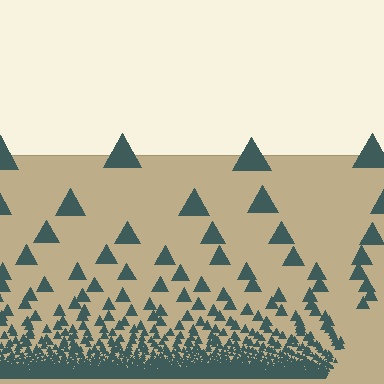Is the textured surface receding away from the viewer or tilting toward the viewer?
The surface appears to tilt toward the viewer. Texture elements get larger and sparser toward the top.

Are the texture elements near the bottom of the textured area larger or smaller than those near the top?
Smaller. The gradient is inverted — elements near the bottom are smaller and denser.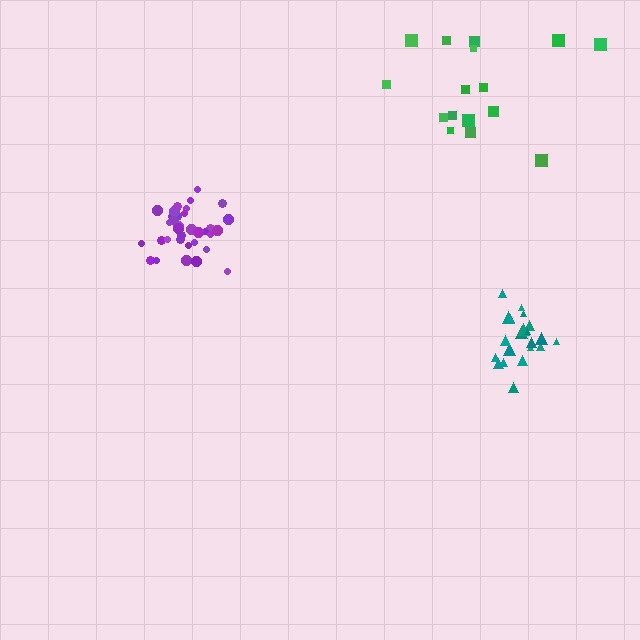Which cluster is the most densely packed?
Purple.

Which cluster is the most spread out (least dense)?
Green.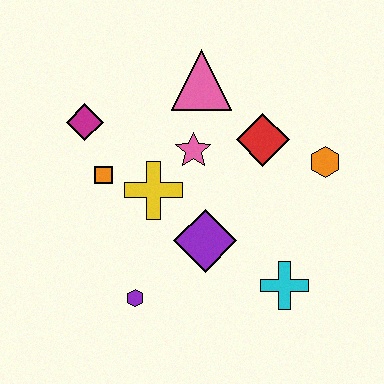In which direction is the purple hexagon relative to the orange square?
The purple hexagon is below the orange square.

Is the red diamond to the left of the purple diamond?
No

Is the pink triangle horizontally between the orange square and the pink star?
No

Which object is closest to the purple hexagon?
The purple diamond is closest to the purple hexagon.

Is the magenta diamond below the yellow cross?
No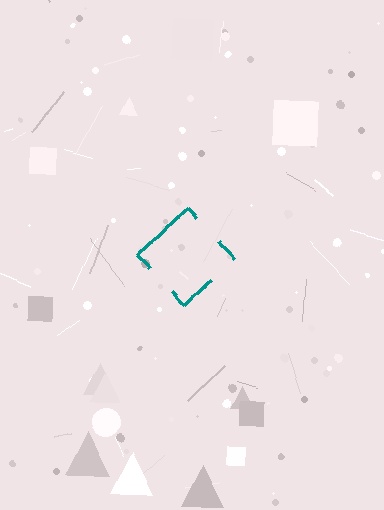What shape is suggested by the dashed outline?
The dashed outline suggests a diamond.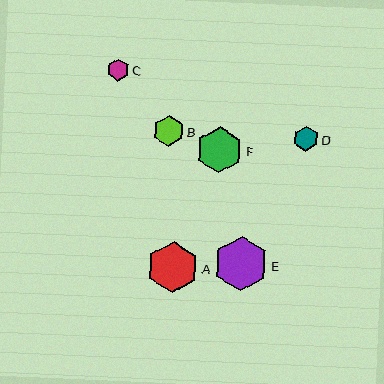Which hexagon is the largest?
Hexagon E is the largest with a size of approximately 55 pixels.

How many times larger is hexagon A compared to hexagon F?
Hexagon A is approximately 1.1 times the size of hexagon F.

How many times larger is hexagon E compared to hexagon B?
Hexagon E is approximately 1.8 times the size of hexagon B.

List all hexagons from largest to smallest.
From largest to smallest: E, A, F, B, D, C.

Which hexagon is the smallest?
Hexagon C is the smallest with a size of approximately 22 pixels.